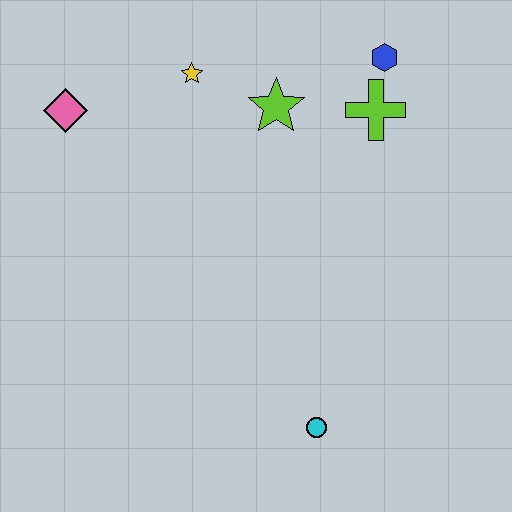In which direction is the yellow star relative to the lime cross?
The yellow star is to the left of the lime cross.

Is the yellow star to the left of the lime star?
Yes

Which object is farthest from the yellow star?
The cyan circle is farthest from the yellow star.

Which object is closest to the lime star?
The yellow star is closest to the lime star.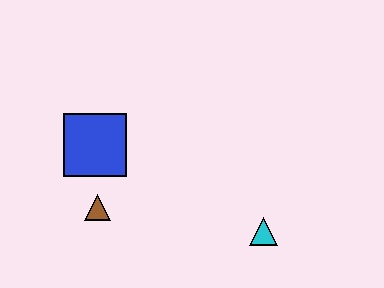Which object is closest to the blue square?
The brown triangle is closest to the blue square.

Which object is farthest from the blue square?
The cyan triangle is farthest from the blue square.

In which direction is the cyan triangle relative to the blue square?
The cyan triangle is to the right of the blue square.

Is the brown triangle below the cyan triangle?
No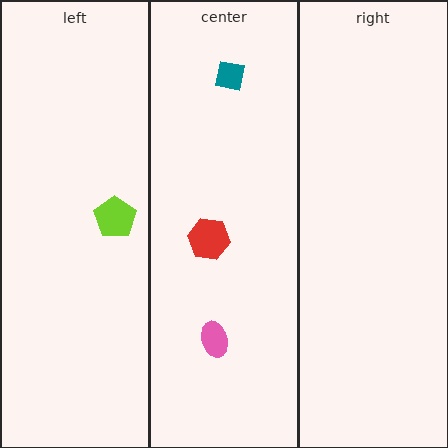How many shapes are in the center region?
3.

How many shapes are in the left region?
1.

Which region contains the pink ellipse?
The center region.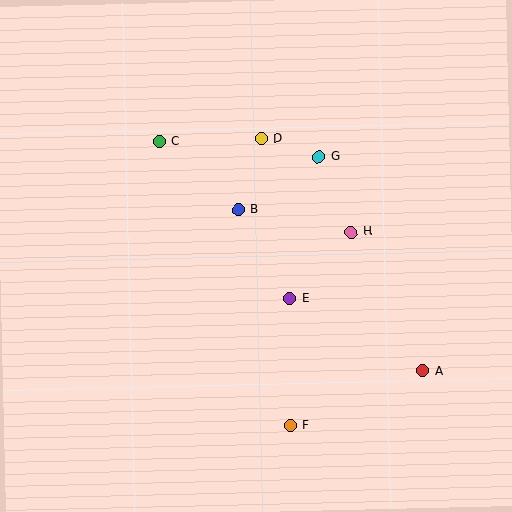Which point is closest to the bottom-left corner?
Point F is closest to the bottom-left corner.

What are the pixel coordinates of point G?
Point G is at (319, 157).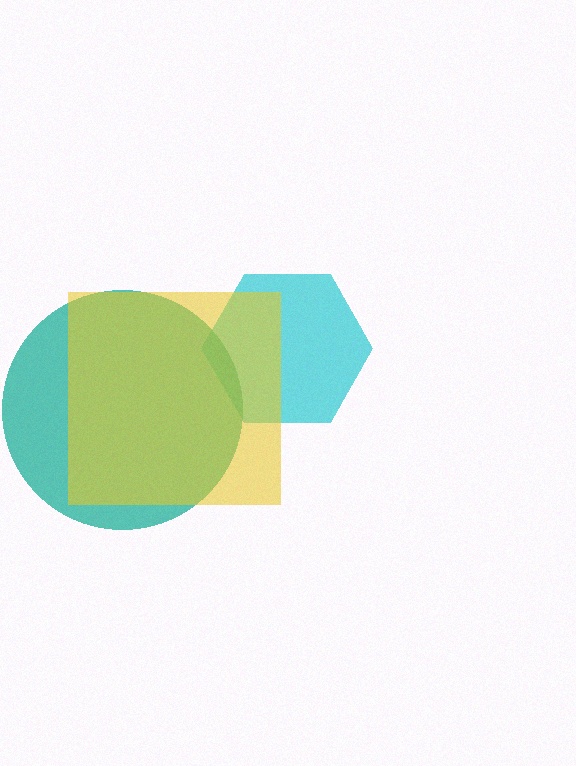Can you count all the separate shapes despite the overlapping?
Yes, there are 3 separate shapes.